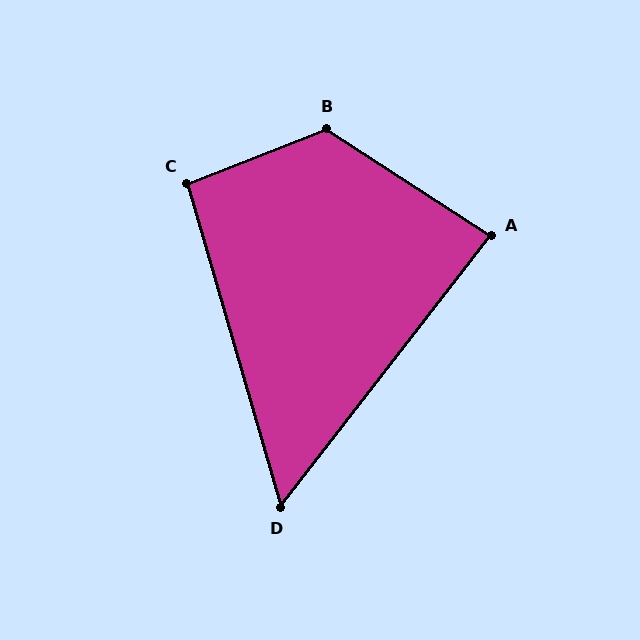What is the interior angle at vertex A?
Approximately 85 degrees (acute).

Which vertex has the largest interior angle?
B, at approximately 126 degrees.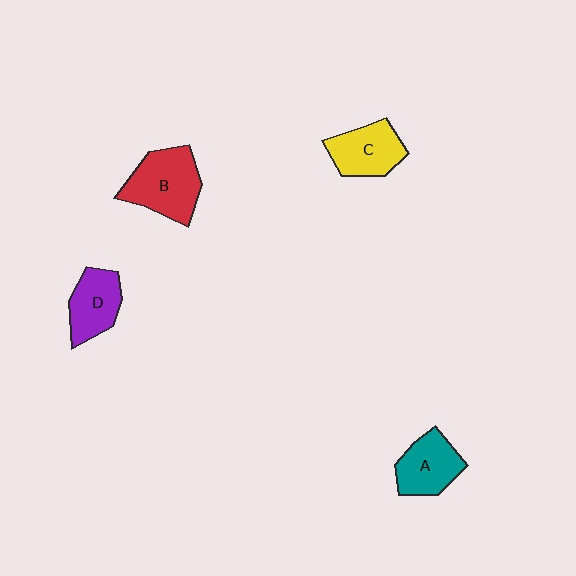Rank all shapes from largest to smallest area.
From largest to smallest: B (red), C (yellow), A (teal), D (purple).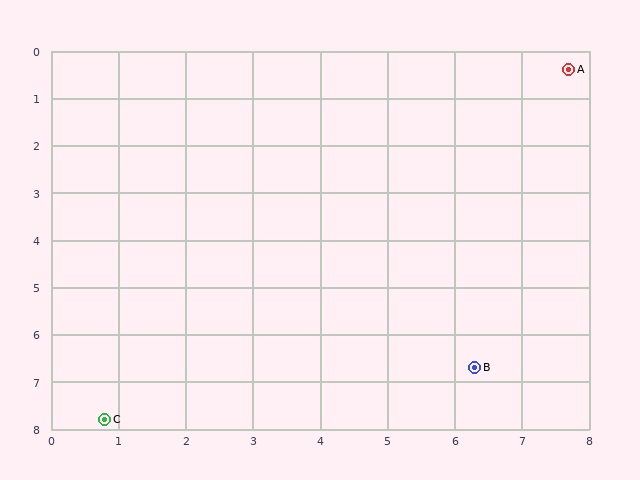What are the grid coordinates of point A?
Point A is at approximately (7.7, 0.4).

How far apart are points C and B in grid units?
Points C and B are about 5.6 grid units apart.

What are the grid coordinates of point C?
Point C is at approximately (0.8, 7.8).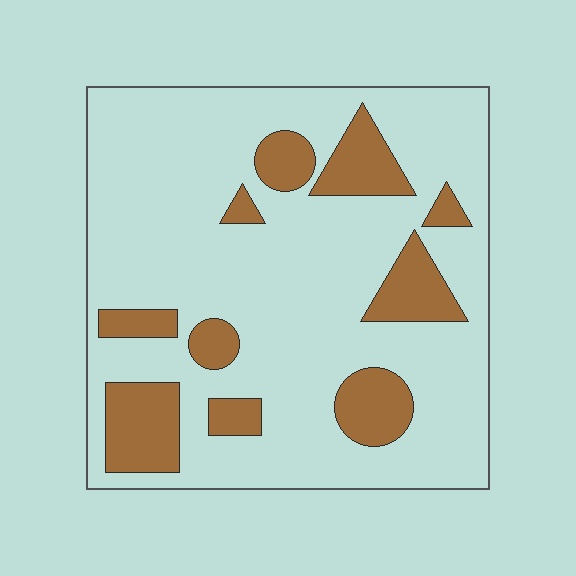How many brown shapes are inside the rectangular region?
10.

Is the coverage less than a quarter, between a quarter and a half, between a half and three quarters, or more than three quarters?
Less than a quarter.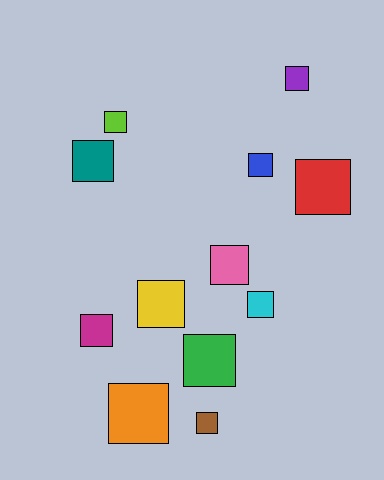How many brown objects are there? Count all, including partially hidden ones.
There is 1 brown object.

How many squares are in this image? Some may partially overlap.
There are 12 squares.